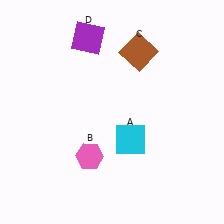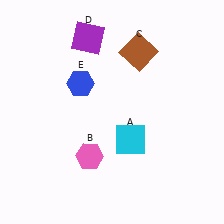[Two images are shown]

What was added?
A blue hexagon (E) was added in Image 2.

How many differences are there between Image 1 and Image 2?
There is 1 difference between the two images.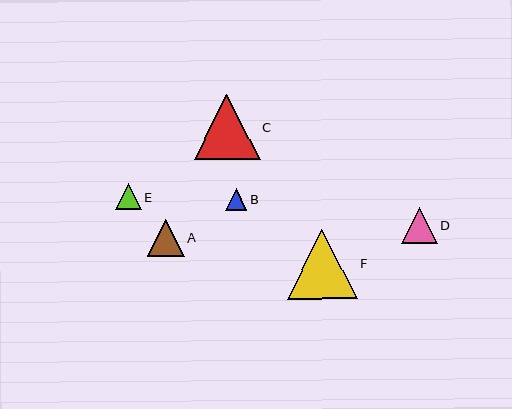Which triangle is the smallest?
Triangle B is the smallest with a size of approximately 21 pixels.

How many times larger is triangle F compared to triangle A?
Triangle F is approximately 1.9 times the size of triangle A.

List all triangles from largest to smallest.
From largest to smallest: F, C, A, D, E, B.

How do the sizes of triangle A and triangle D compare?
Triangle A and triangle D are approximately the same size.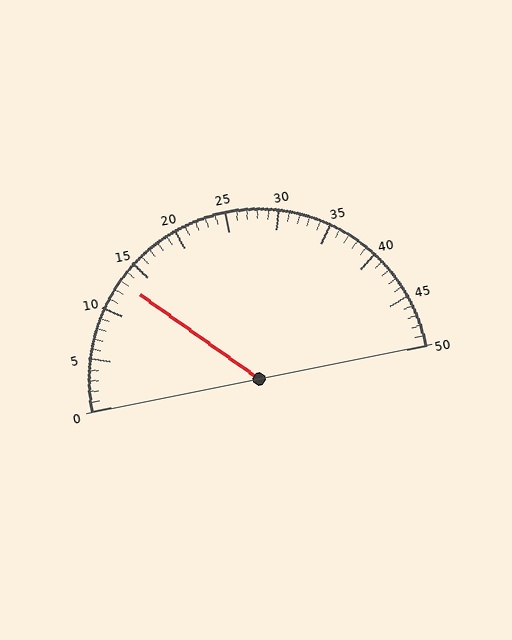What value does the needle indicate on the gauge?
The needle indicates approximately 13.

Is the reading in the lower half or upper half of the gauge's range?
The reading is in the lower half of the range (0 to 50).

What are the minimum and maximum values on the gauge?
The gauge ranges from 0 to 50.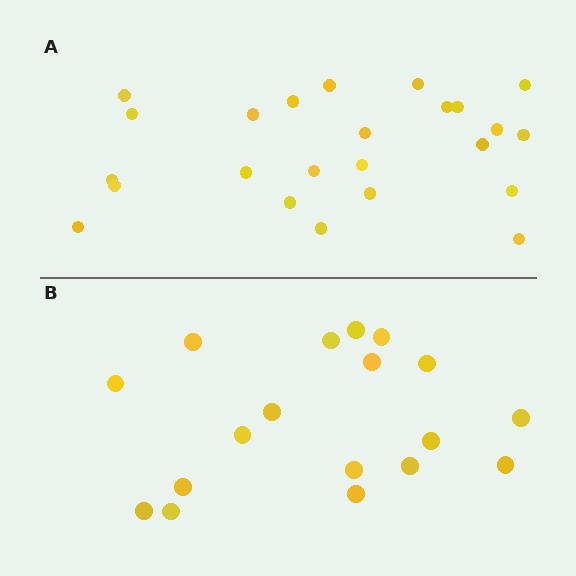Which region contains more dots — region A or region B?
Region A (the top region) has more dots.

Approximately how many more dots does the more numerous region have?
Region A has about 6 more dots than region B.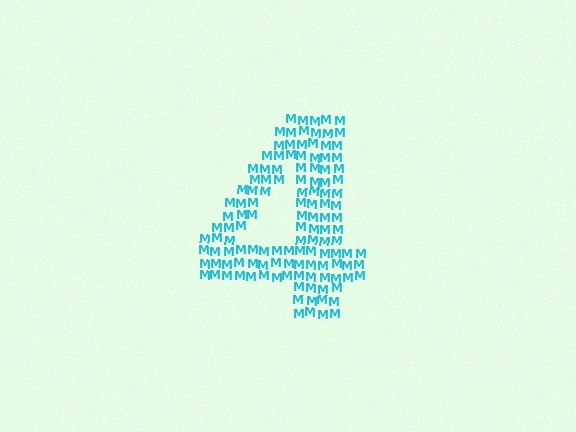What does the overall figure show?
The overall figure shows the digit 4.